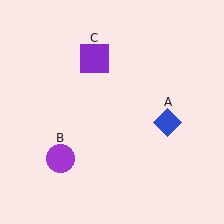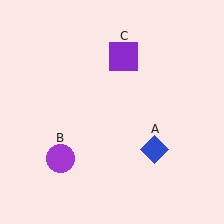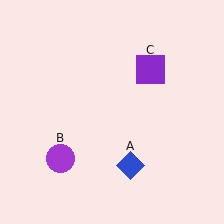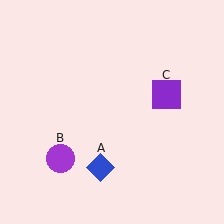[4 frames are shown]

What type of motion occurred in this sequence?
The blue diamond (object A), purple square (object C) rotated clockwise around the center of the scene.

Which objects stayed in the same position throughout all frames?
Purple circle (object B) remained stationary.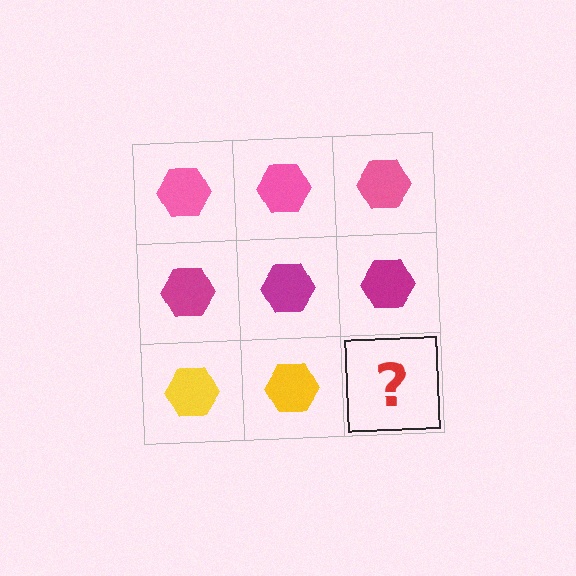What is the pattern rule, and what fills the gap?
The rule is that each row has a consistent color. The gap should be filled with a yellow hexagon.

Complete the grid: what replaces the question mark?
The question mark should be replaced with a yellow hexagon.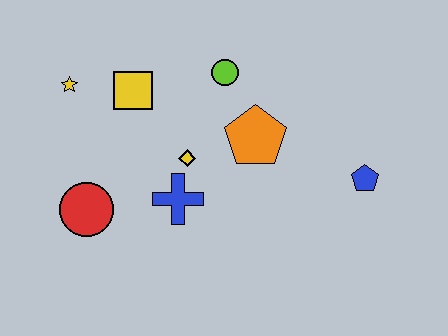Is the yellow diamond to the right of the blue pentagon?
No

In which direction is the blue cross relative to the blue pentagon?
The blue cross is to the left of the blue pentagon.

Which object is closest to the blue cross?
The yellow diamond is closest to the blue cross.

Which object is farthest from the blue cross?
The blue pentagon is farthest from the blue cross.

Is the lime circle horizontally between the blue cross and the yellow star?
No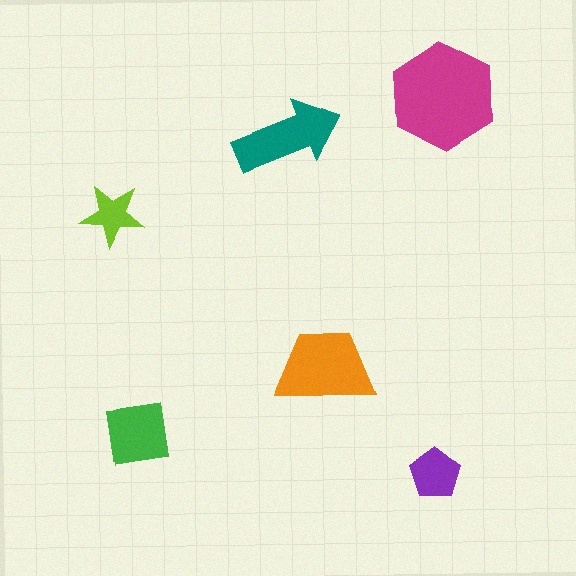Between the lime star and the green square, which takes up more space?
The green square.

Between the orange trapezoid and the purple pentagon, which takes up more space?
The orange trapezoid.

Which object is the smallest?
The lime star.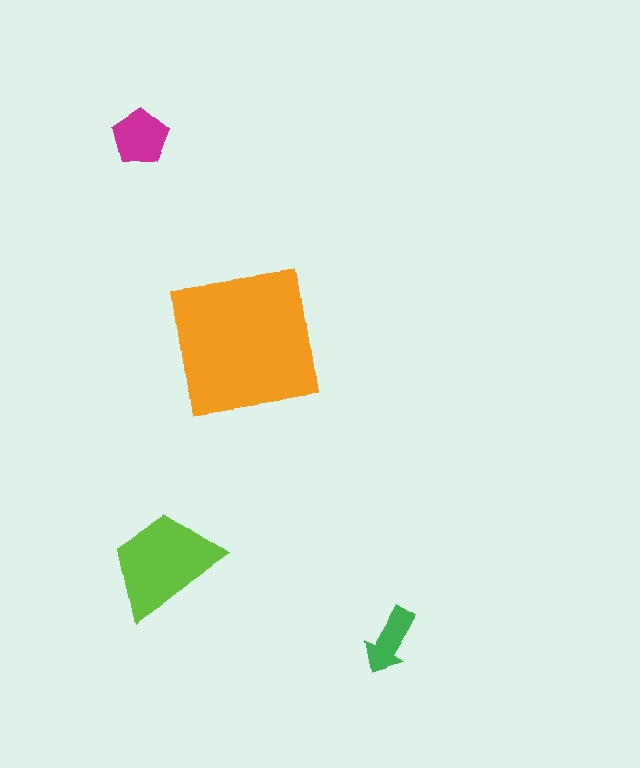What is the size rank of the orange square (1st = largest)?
1st.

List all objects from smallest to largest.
The green arrow, the magenta pentagon, the lime trapezoid, the orange square.